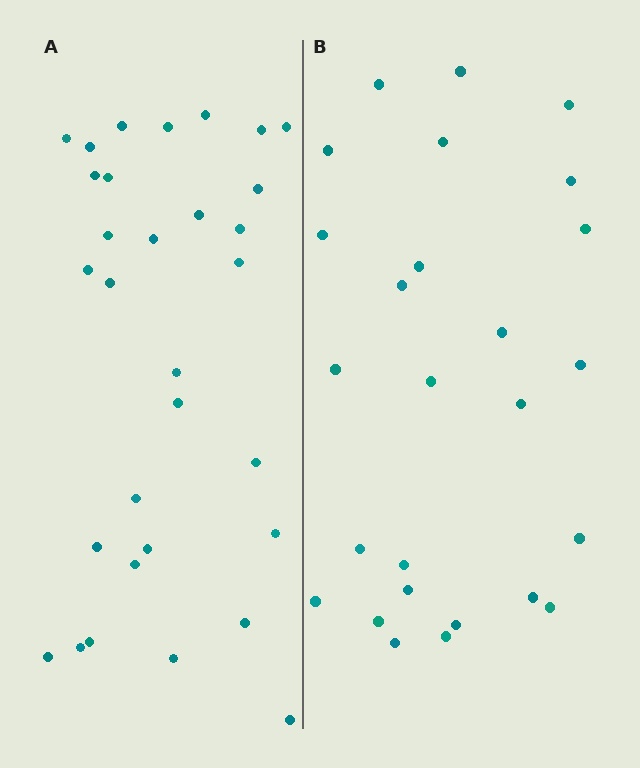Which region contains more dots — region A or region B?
Region A (the left region) has more dots.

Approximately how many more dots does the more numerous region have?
Region A has about 5 more dots than region B.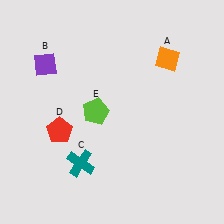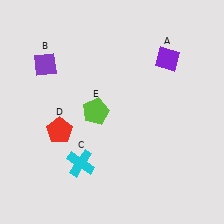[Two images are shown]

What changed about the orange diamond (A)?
In Image 1, A is orange. In Image 2, it changed to purple.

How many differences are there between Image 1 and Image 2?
There are 2 differences between the two images.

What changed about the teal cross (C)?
In Image 1, C is teal. In Image 2, it changed to cyan.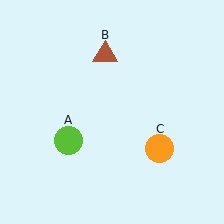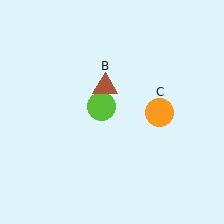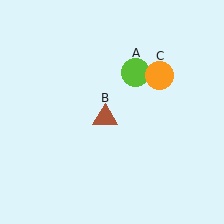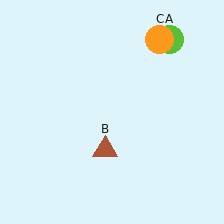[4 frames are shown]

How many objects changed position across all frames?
3 objects changed position: lime circle (object A), brown triangle (object B), orange circle (object C).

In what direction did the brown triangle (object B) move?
The brown triangle (object B) moved down.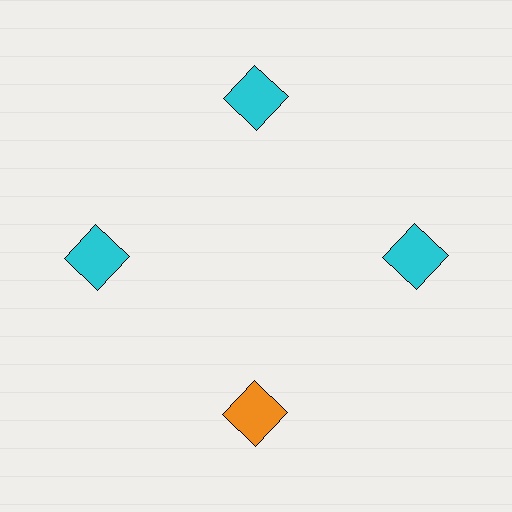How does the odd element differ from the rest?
It has a different color: orange instead of cyan.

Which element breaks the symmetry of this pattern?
The orange square at roughly the 6 o'clock position breaks the symmetry. All other shapes are cyan squares.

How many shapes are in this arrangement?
There are 4 shapes arranged in a ring pattern.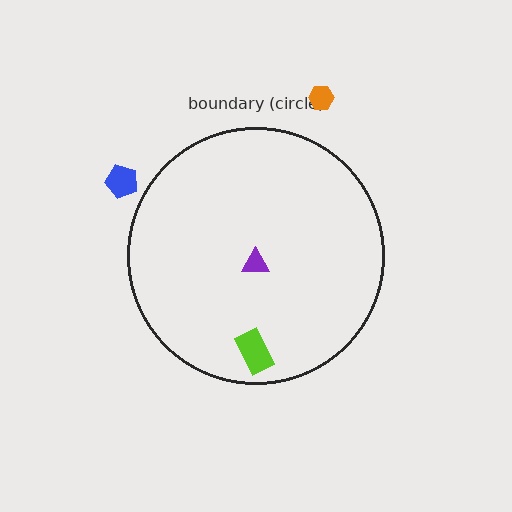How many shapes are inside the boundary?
2 inside, 2 outside.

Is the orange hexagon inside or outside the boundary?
Outside.